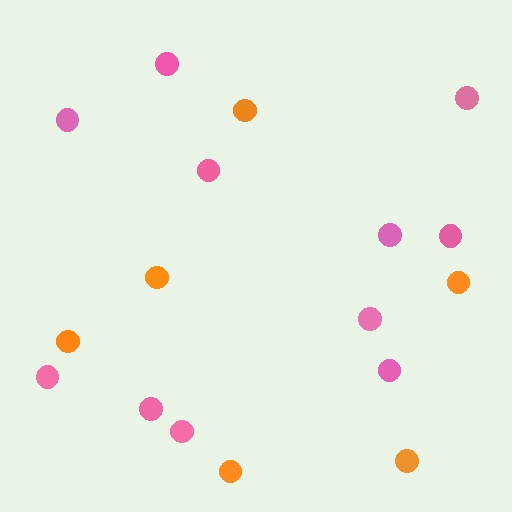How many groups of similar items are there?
There are 2 groups: one group of orange circles (6) and one group of pink circles (11).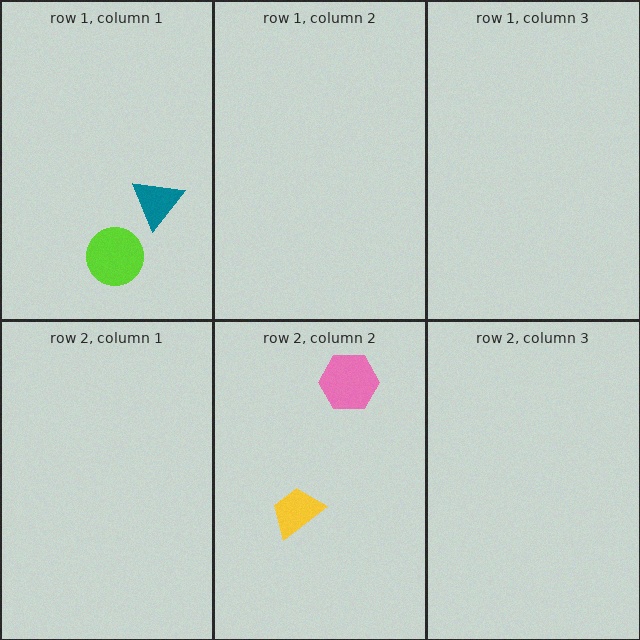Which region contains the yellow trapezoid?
The row 2, column 2 region.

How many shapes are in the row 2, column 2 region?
2.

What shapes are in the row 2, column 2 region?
The pink hexagon, the yellow trapezoid.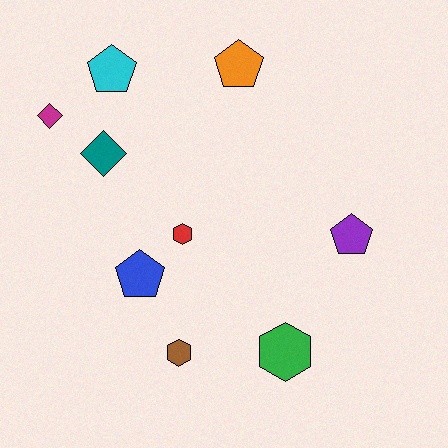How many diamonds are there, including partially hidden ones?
There are 2 diamonds.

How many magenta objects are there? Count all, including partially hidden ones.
There is 1 magenta object.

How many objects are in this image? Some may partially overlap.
There are 9 objects.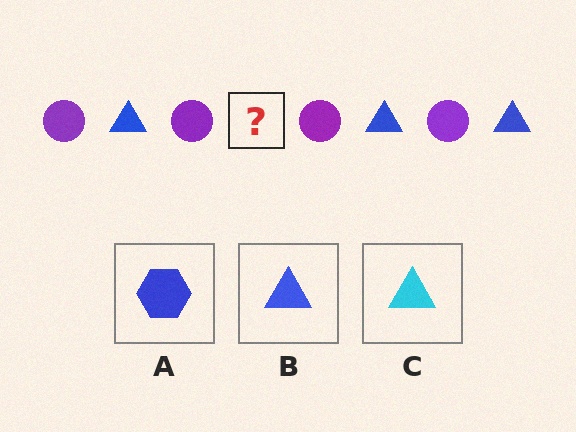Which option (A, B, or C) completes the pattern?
B.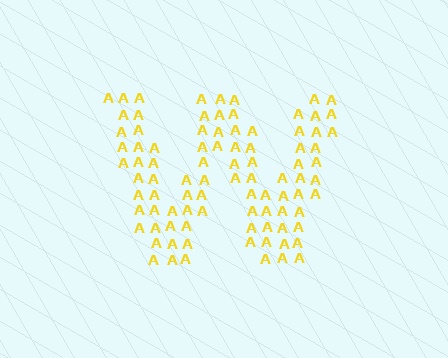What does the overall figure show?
The overall figure shows the letter W.